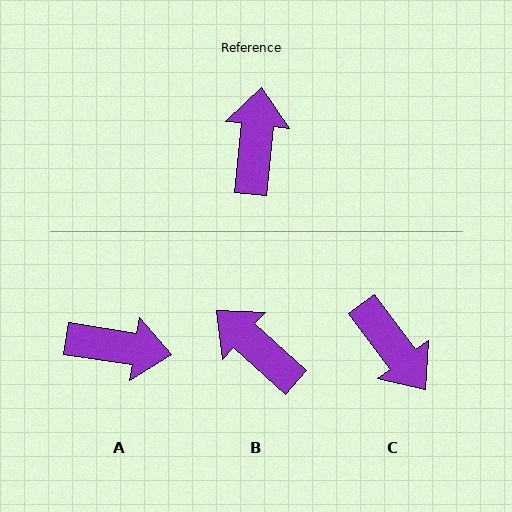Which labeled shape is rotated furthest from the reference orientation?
C, about 137 degrees away.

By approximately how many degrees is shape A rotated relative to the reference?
Approximately 92 degrees clockwise.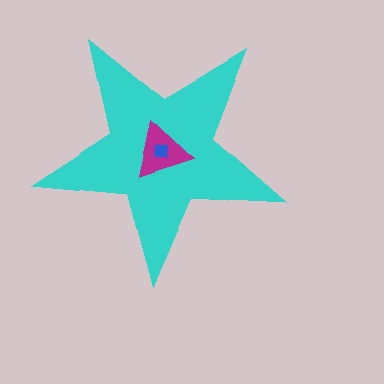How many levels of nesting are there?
3.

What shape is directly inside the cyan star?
The magenta triangle.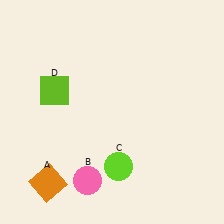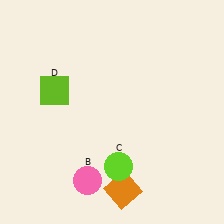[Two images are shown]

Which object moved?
The orange square (A) moved right.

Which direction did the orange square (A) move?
The orange square (A) moved right.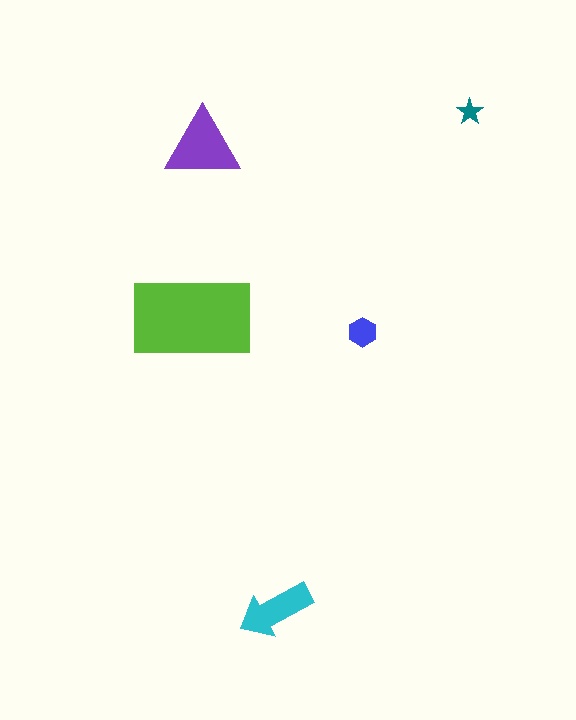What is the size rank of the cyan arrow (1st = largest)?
3rd.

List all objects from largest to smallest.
The lime rectangle, the purple triangle, the cyan arrow, the blue hexagon, the teal star.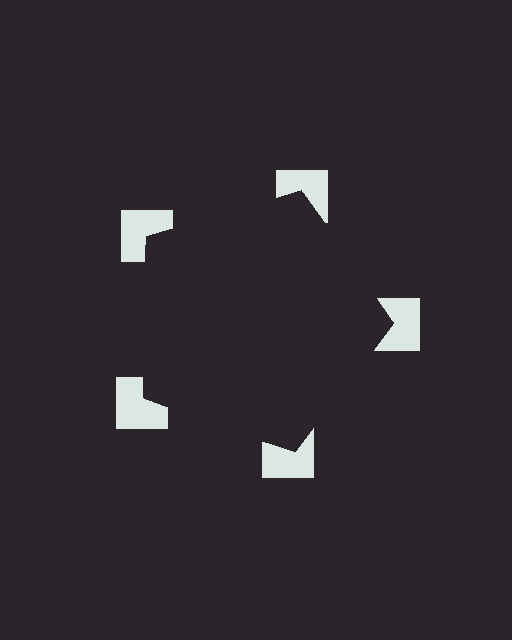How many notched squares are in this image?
There are 5 — one at each vertex of the illusory pentagon.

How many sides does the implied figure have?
5 sides.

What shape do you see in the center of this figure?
An illusory pentagon — its edges are inferred from the aligned wedge cuts in the notched squares, not physically drawn.